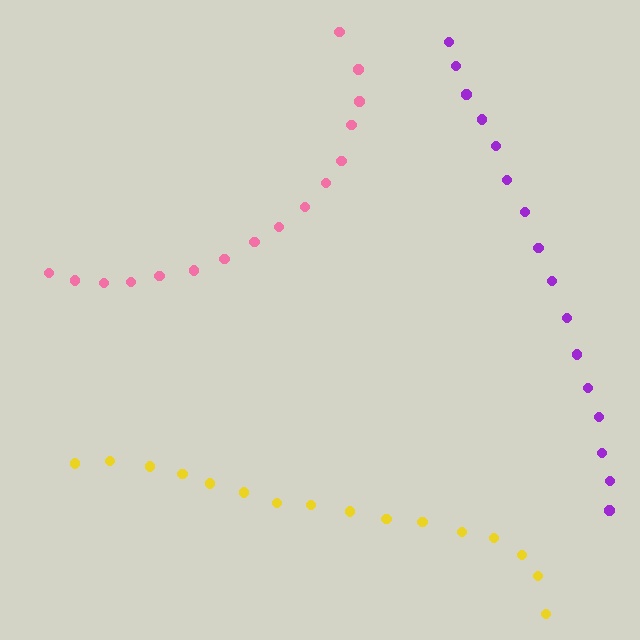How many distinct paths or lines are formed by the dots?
There are 3 distinct paths.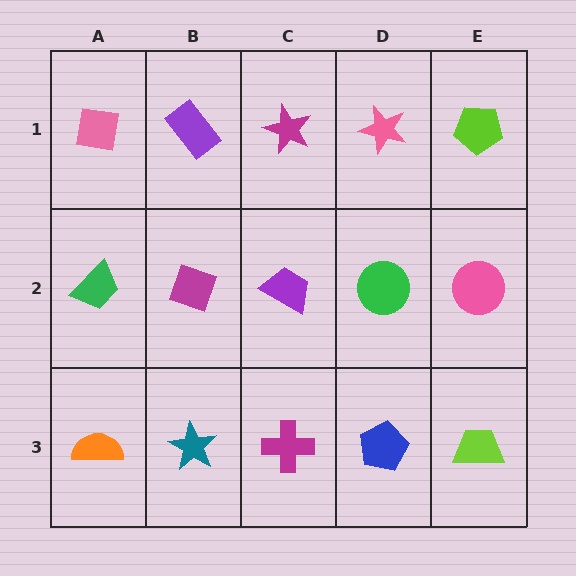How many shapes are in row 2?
5 shapes.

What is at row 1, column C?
A magenta star.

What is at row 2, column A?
A green trapezoid.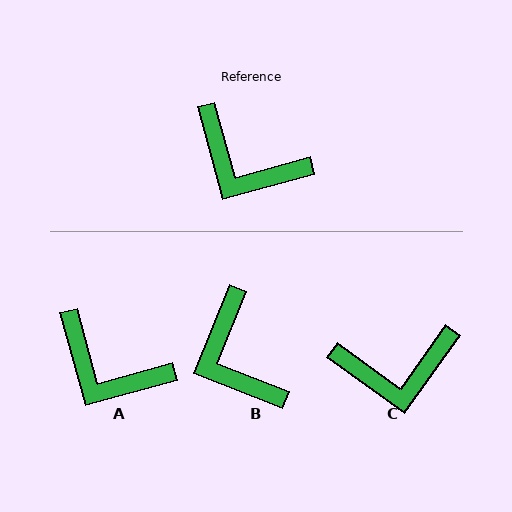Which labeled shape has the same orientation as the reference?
A.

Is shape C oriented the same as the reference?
No, it is off by about 39 degrees.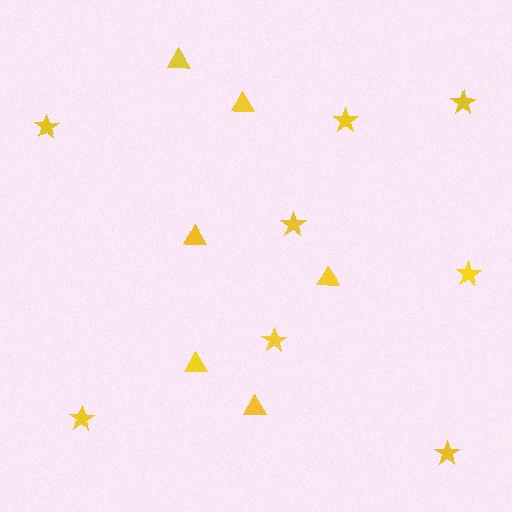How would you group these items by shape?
There are 2 groups: one group of triangles (6) and one group of stars (8).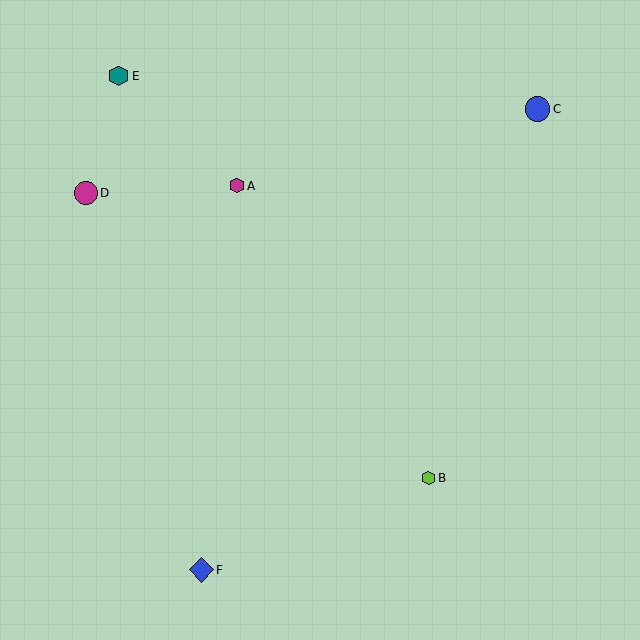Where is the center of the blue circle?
The center of the blue circle is at (538, 109).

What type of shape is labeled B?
Shape B is a lime hexagon.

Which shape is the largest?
The blue circle (labeled C) is the largest.